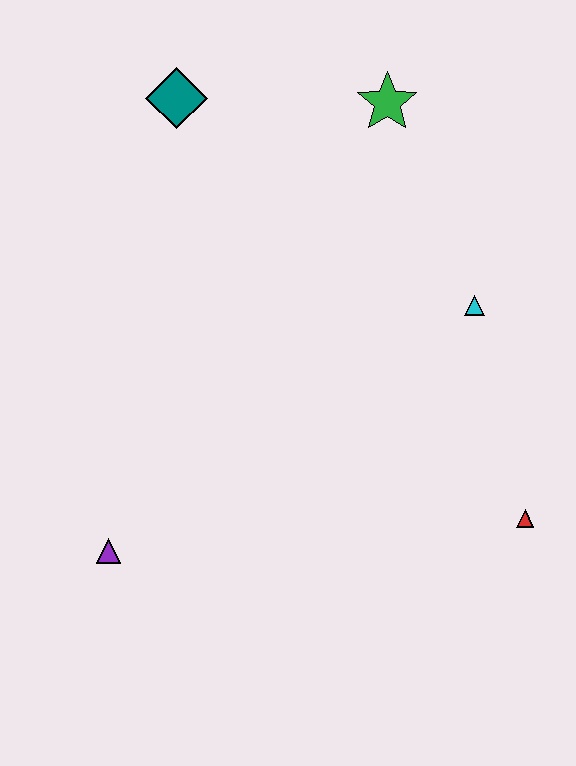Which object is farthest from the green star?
The purple triangle is farthest from the green star.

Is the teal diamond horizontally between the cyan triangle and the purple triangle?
Yes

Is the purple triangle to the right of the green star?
No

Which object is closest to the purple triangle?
The red triangle is closest to the purple triangle.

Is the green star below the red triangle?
No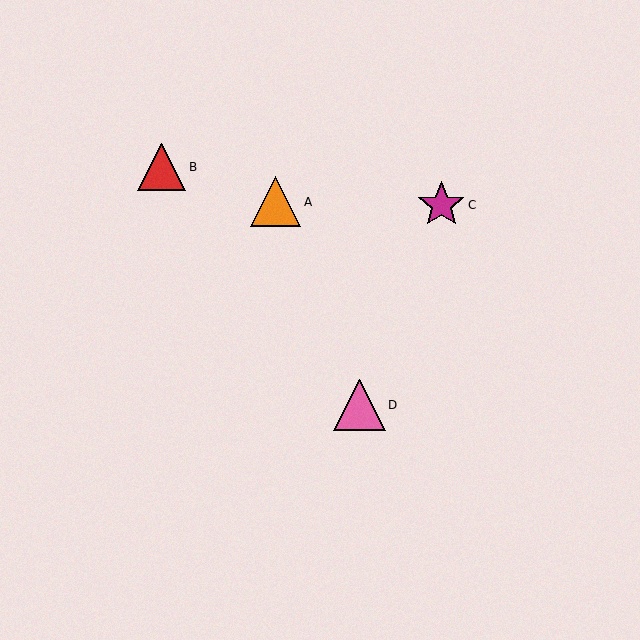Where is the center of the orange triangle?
The center of the orange triangle is at (275, 202).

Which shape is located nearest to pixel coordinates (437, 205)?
The magenta star (labeled C) at (441, 205) is nearest to that location.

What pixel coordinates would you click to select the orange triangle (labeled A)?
Click at (275, 202) to select the orange triangle A.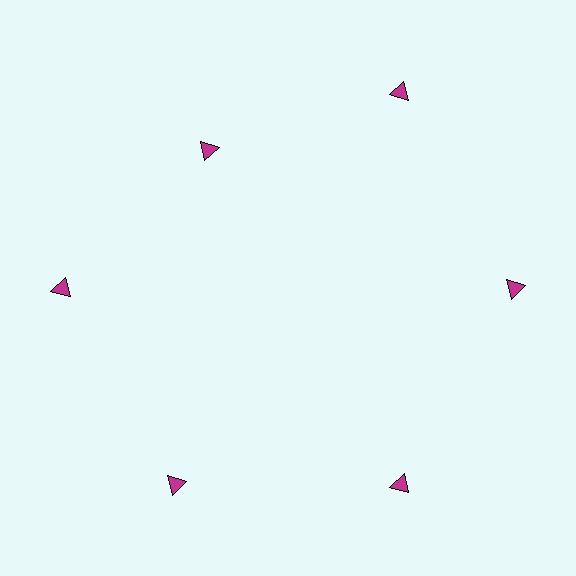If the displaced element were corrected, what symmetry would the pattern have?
It would have 6-fold rotational symmetry — the pattern would map onto itself every 60 degrees.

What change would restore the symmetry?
The symmetry would be restored by moving it outward, back onto the ring so that all 6 triangles sit at equal angles and equal distance from the center.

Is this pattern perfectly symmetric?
No. The 6 magenta triangles are arranged in a ring, but one element near the 11 o'clock position is pulled inward toward the center, breaking the 6-fold rotational symmetry.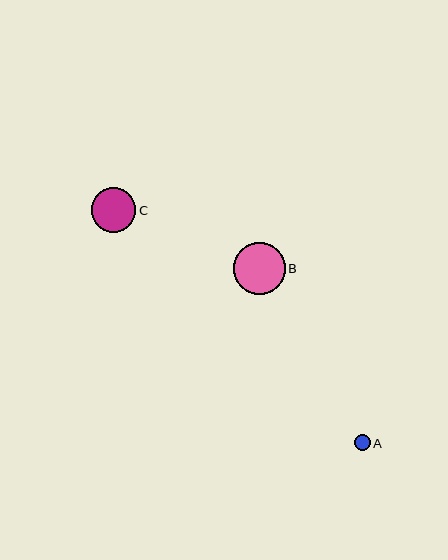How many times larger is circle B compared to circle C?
Circle B is approximately 1.2 times the size of circle C.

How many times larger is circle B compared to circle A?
Circle B is approximately 3.3 times the size of circle A.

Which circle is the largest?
Circle B is the largest with a size of approximately 52 pixels.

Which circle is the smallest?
Circle A is the smallest with a size of approximately 16 pixels.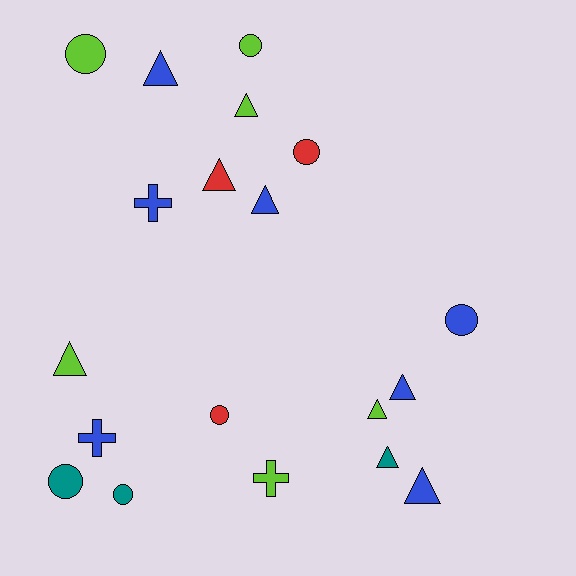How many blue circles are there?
There is 1 blue circle.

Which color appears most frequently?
Blue, with 7 objects.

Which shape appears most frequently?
Triangle, with 9 objects.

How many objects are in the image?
There are 19 objects.